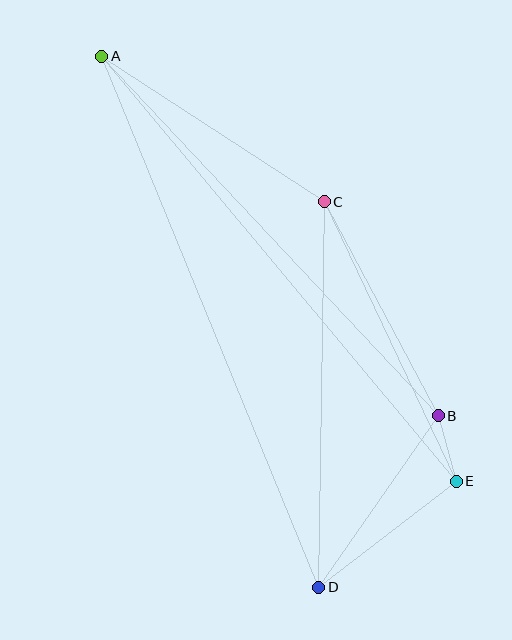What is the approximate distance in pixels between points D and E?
The distance between D and E is approximately 173 pixels.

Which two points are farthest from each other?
Points A and D are farthest from each other.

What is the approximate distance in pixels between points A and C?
The distance between A and C is approximately 266 pixels.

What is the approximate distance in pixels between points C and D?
The distance between C and D is approximately 385 pixels.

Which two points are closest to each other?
Points B and E are closest to each other.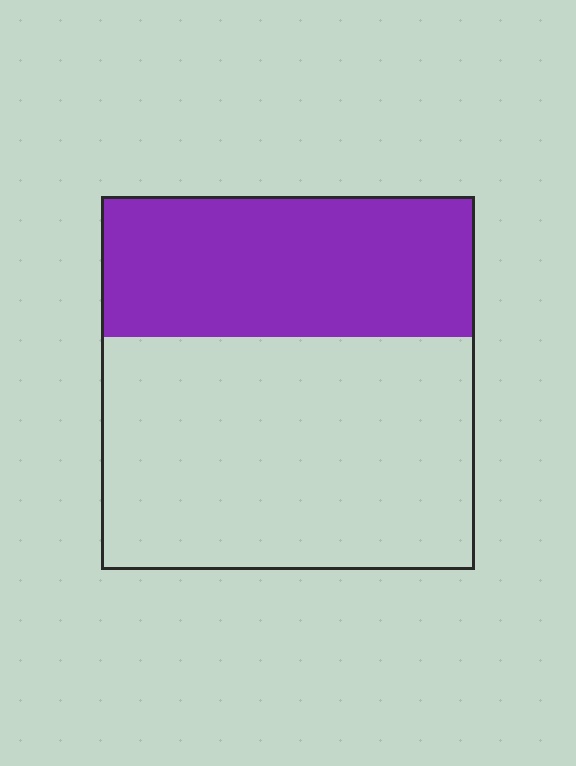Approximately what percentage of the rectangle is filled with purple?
Approximately 40%.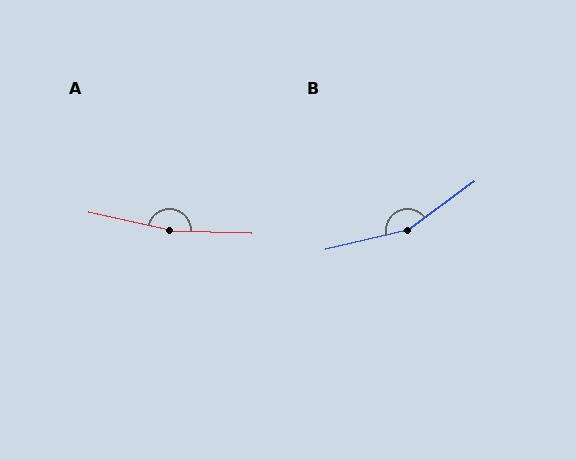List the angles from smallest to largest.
B (157°), A (170°).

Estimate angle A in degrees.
Approximately 170 degrees.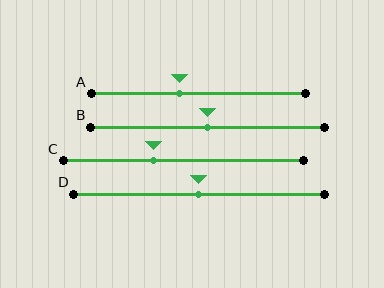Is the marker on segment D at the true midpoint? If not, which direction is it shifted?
Yes, the marker on segment D is at the true midpoint.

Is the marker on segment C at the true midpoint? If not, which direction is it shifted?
No, the marker on segment C is shifted to the left by about 12% of the segment length.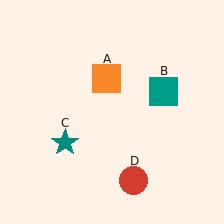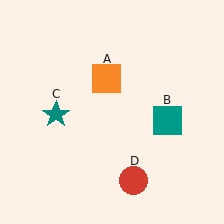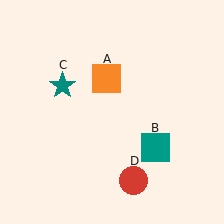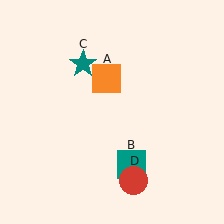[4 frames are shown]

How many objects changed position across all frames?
2 objects changed position: teal square (object B), teal star (object C).